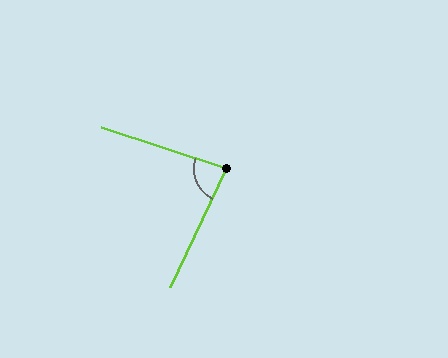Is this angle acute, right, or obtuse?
It is acute.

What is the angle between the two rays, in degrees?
Approximately 83 degrees.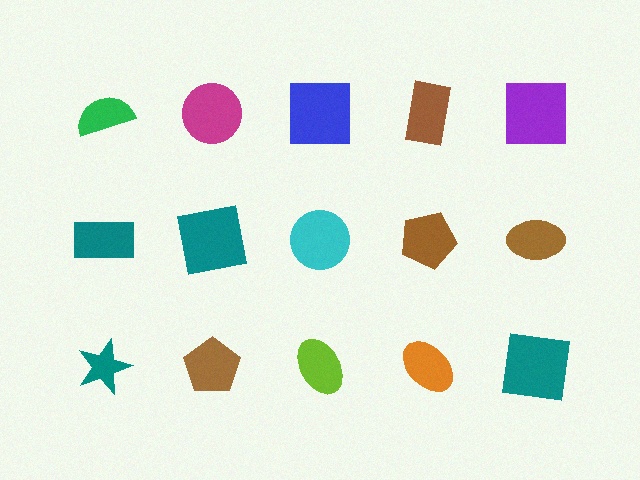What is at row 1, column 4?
A brown rectangle.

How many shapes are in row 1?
5 shapes.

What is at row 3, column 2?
A brown pentagon.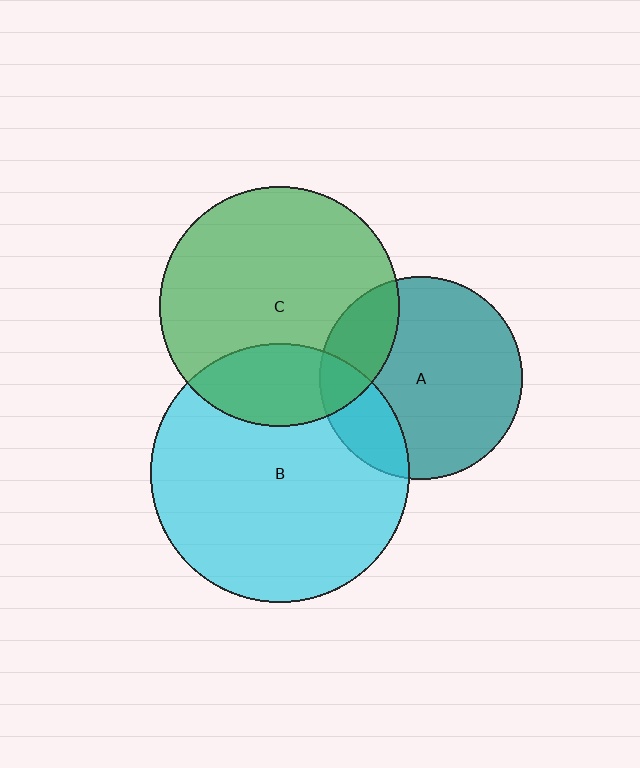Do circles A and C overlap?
Yes.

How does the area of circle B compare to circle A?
Approximately 1.6 times.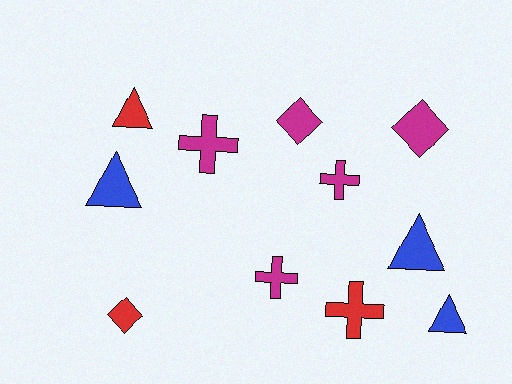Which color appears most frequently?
Magenta, with 5 objects.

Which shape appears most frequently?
Triangle, with 4 objects.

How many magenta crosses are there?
There are 3 magenta crosses.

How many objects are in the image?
There are 11 objects.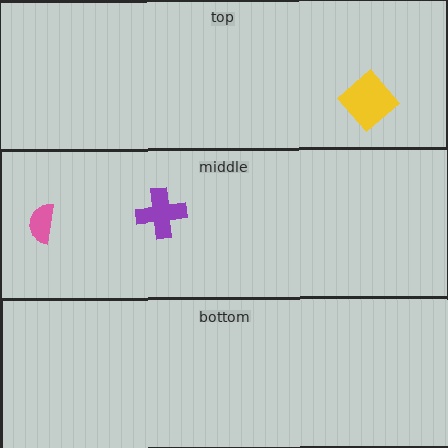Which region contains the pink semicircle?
The middle region.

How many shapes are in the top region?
1.